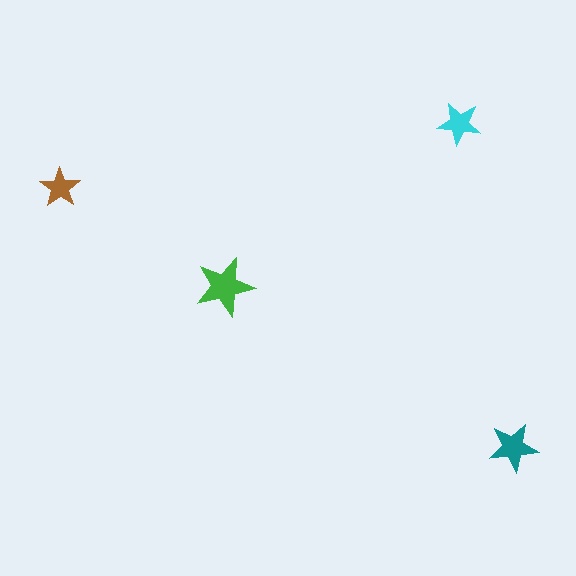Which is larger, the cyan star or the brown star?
The cyan one.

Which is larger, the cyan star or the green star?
The green one.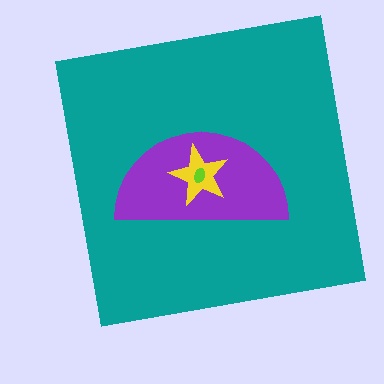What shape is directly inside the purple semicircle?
The yellow star.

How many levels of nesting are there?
4.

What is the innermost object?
The lime ellipse.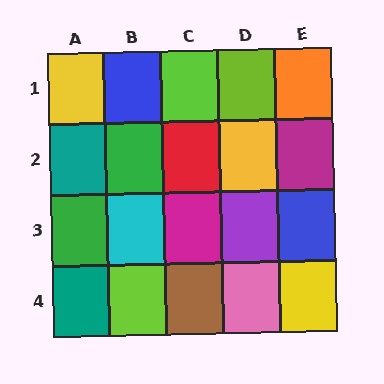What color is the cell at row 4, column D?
Pink.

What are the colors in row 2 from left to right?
Teal, green, red, yellow, magenta.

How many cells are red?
1 cell is red.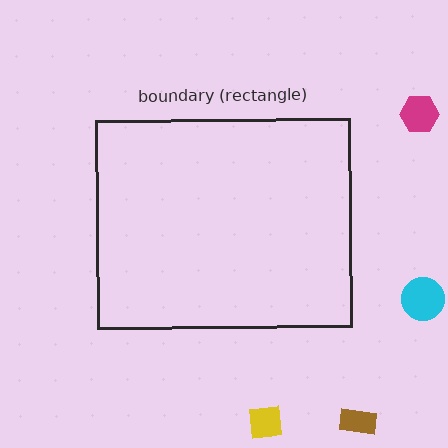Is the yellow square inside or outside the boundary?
Outside.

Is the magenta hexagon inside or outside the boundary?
Outside.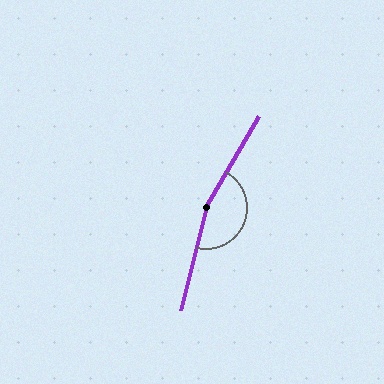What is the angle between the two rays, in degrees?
Approximately 164 degrees.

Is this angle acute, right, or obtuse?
It is obtuse.